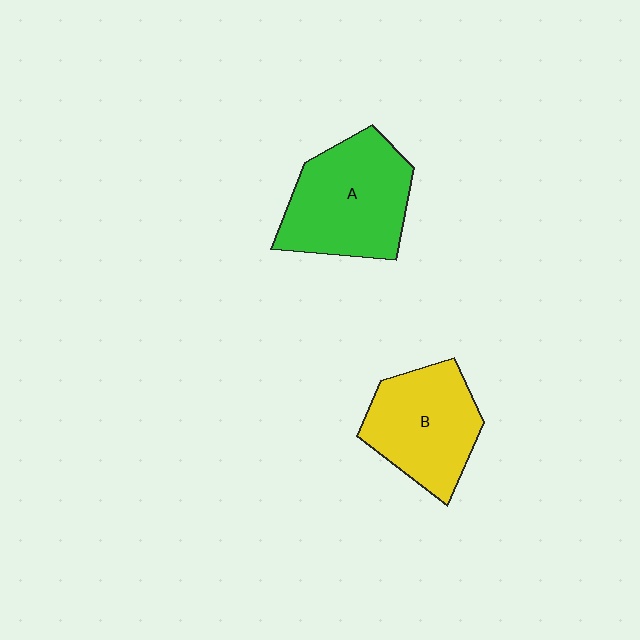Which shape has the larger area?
Shape A (green).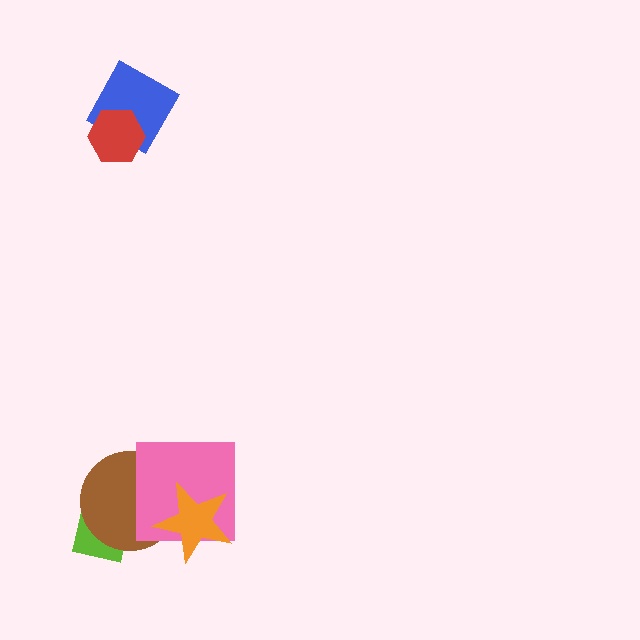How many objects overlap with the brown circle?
3 objects overlap with the brown circle.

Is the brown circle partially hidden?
Yes, it is partially covered by another shape.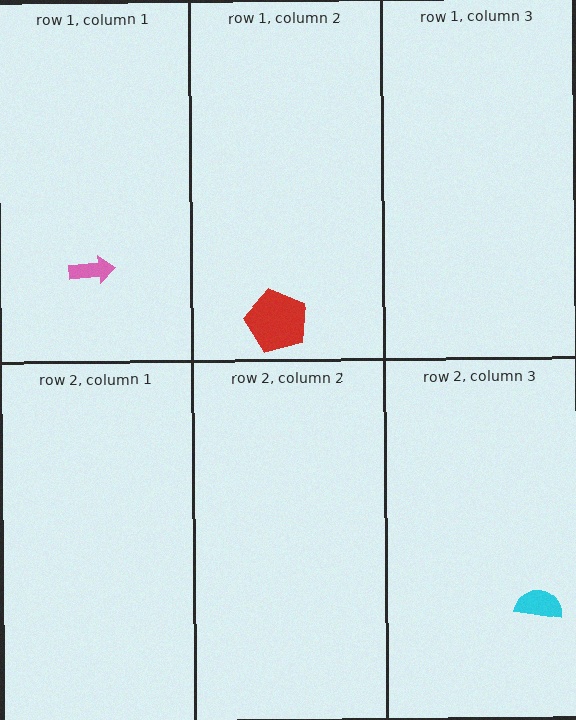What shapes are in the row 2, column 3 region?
The cyan semicircle.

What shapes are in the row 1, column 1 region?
The pink arrow.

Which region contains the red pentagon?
The row 1, column 2 region.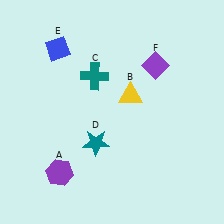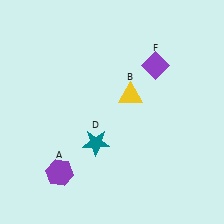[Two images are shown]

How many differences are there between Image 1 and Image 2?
There are 2 differences between the two images.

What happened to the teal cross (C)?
The teal cross (C) was removed in Image 2. It was in the top-left area of Image 1.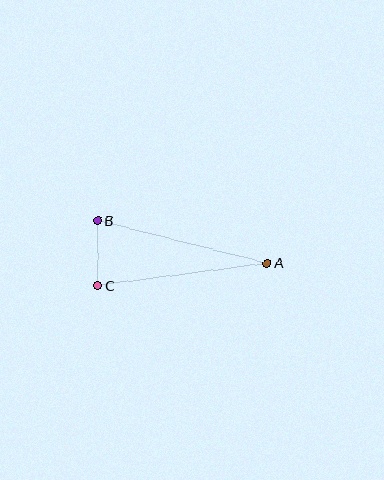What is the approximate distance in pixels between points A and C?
The distance between A and C is approximately 171 pixels.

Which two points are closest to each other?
Points B and C are closest to each other.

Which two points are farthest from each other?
Points A and B are farthest from each other.